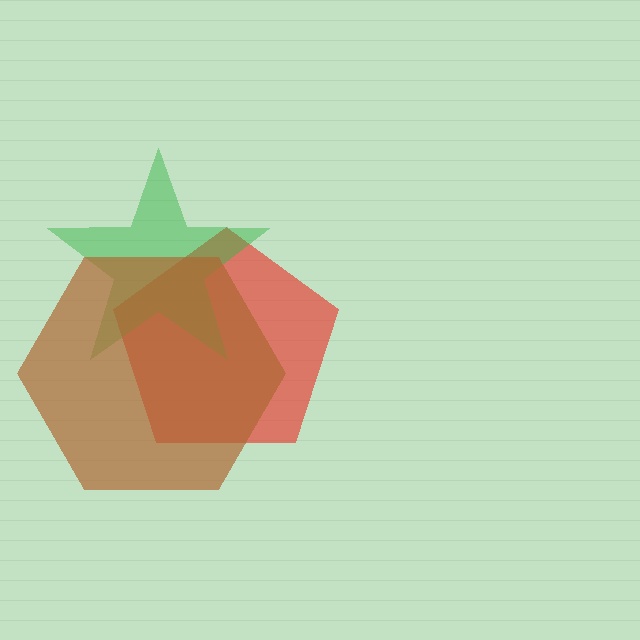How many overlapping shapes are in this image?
There are 3 overlapping shapes in the image.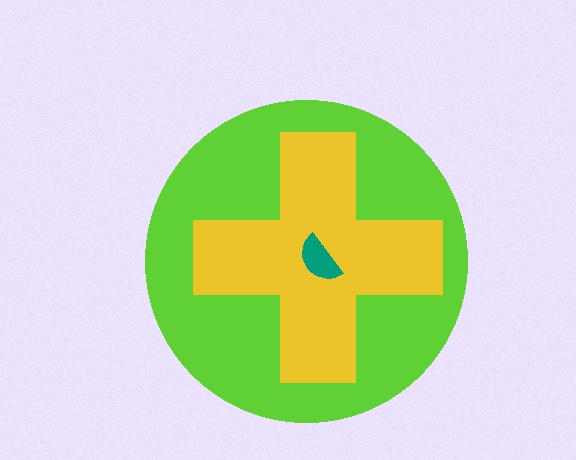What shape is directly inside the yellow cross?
The teal semicircle.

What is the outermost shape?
The lime circle.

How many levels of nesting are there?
3.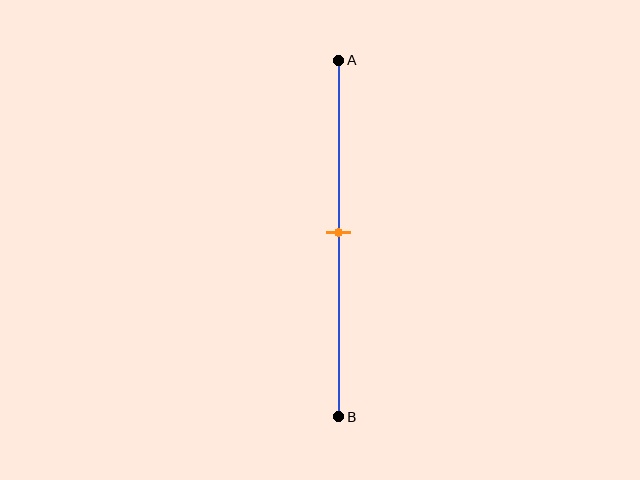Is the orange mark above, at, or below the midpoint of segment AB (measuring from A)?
The orange mark is approximately at the midpoint of segment AB.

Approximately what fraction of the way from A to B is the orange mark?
The orange mark is approximately 50% of the way from A to B.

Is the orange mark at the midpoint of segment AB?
Yes, the mark is approximately at the midpoint.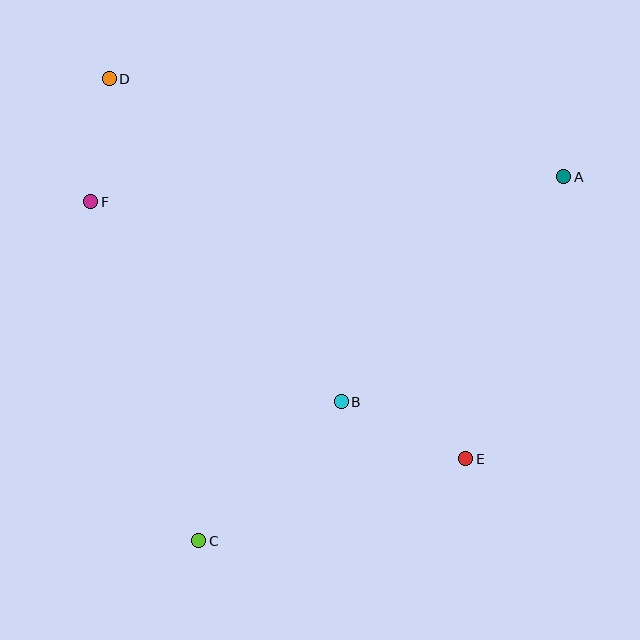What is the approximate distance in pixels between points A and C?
The distance between A and C is approximately 516 pixels.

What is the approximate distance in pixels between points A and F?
The distance between A and F is approximately 474 pixels.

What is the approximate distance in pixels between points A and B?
The distance between A and B is approximately 317 pixels.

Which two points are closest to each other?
Points D and F are closest to each other.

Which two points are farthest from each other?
Points D and E are farthest from each other.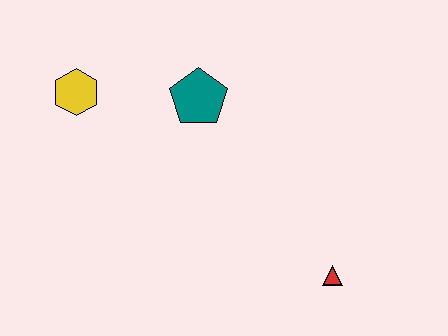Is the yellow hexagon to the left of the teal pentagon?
Yes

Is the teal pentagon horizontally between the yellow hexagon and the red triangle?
Yes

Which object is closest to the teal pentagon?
The yellow hexagon is closest to the teal pentagon.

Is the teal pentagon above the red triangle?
Yes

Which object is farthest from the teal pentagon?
The red triangle is farthest from the teal pentagon.